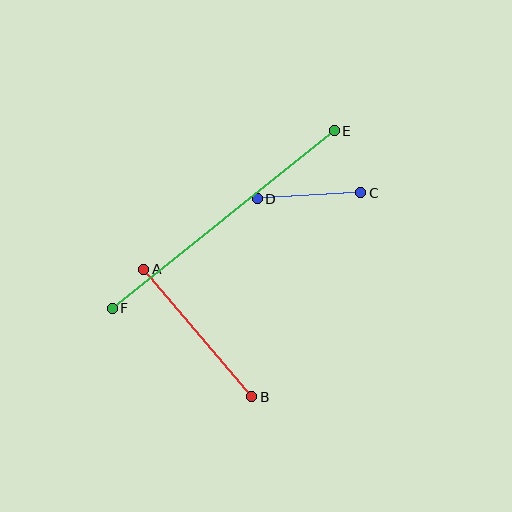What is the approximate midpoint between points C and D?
The midpoint is at approximately (309, 196) pixels.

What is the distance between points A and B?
The distance is approximately 167 pixels.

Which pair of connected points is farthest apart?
Points E and F are farthest apart.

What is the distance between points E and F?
The distance is approximately 285 pixels.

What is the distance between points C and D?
The distance is approximately 103 pixels.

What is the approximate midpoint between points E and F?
The midpoint is at approximately (223, 220) pixels.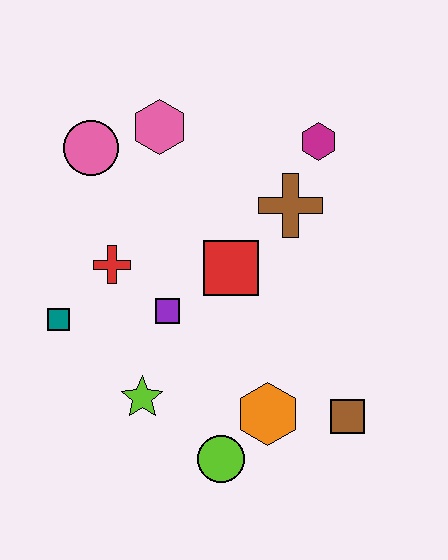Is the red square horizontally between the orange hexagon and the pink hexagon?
Yes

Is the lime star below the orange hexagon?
No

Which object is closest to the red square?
The purple square is closest to the red square.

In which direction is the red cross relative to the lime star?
The red cross is above the lime star.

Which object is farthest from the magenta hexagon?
The lime circle is farthest from the magenta hexagon.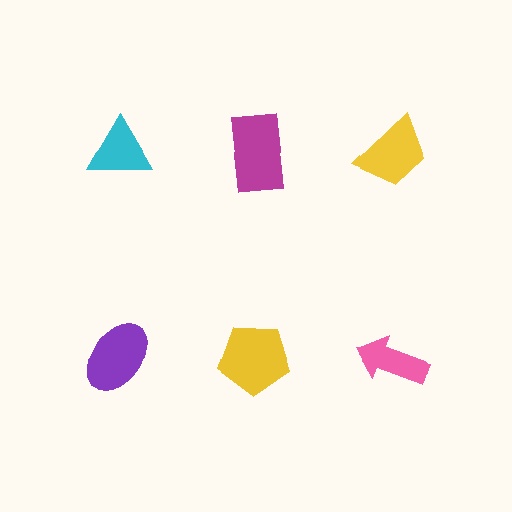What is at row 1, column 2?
A magenta rectangle.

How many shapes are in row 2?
3 shapes.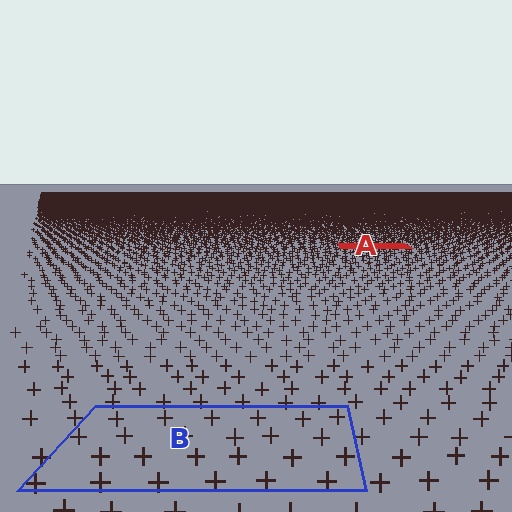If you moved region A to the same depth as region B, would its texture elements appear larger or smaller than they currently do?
They would appear larger. At a closer depth, the same texture elements are projected at a bigger on-screen size.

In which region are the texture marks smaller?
The texture marks are smaller in region A, because it is farther away.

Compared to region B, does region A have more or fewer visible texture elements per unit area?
Region A has more texture elements per unit area — they are packed more densely because it is farther away.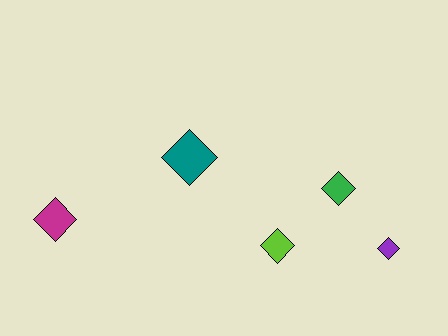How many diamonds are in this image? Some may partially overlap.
There are 5 diamonds.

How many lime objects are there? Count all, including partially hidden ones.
There is 1 lime object.